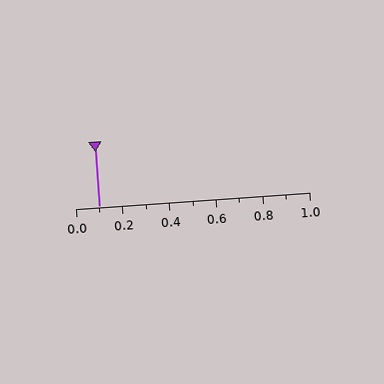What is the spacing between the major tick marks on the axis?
The major ticks are spaced 0.2 apart.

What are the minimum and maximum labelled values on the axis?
The axis runs from 0.0 to 1.0.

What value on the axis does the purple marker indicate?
The marker indicates approximately 0.1.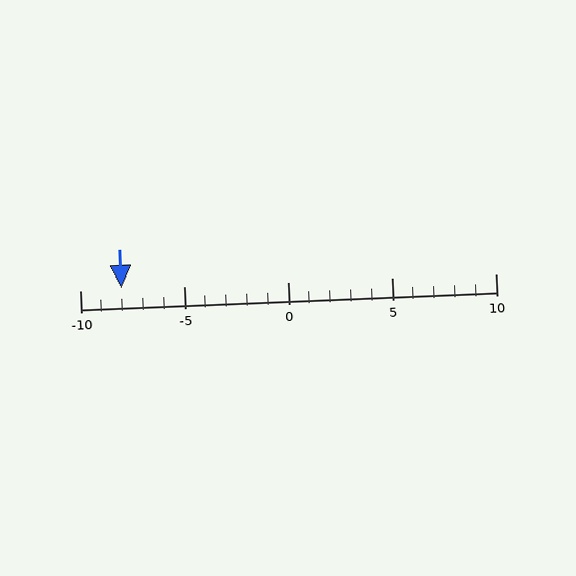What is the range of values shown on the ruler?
The ruler shows values from -10 to 10.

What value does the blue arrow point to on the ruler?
The blue arrow points to approximately -8.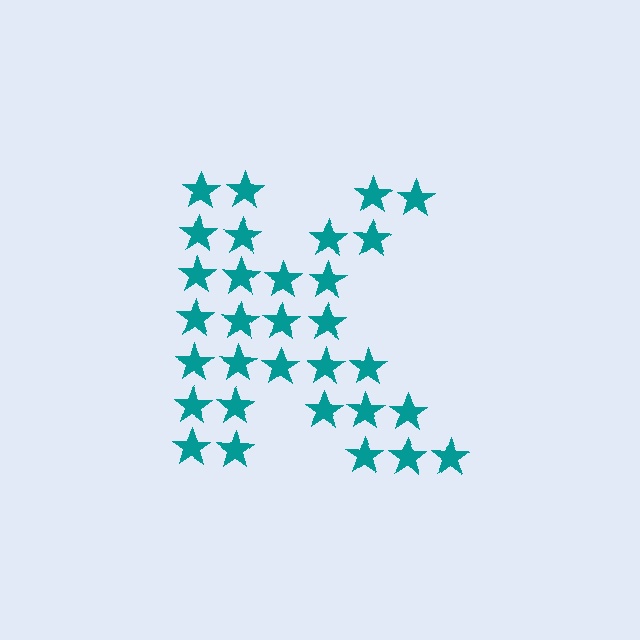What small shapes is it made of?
It is made of small stars.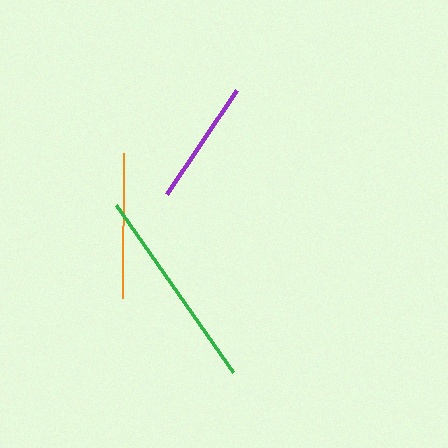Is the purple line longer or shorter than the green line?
The green line is longer than the purple line.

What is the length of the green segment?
The green segment is approximately 204 pixels long.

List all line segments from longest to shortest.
From longest to shortest: green, orange, purple.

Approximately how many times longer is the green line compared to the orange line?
The green line is approximately 1.4 times the length of the orange line.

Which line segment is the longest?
The green line is the longest at approximately 204 pixels.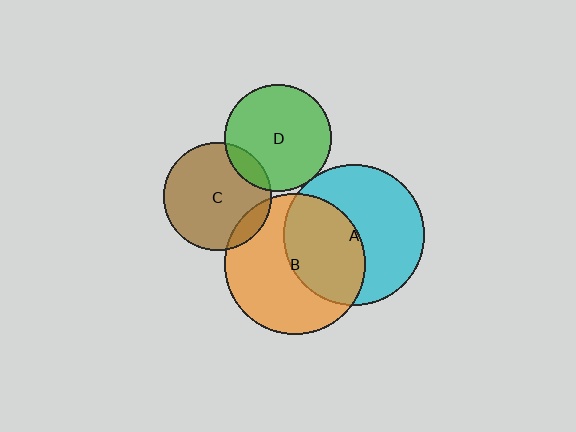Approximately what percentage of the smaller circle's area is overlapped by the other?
Approximately 5%.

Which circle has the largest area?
Circle B (orange).